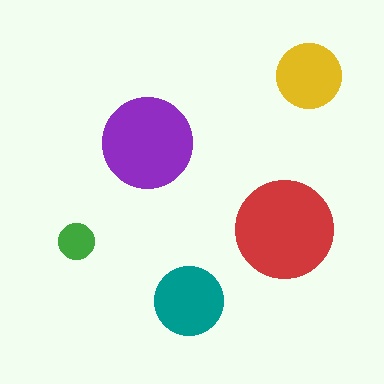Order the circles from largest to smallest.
the red one, the purple one, the teal one, the yellow one, the green one.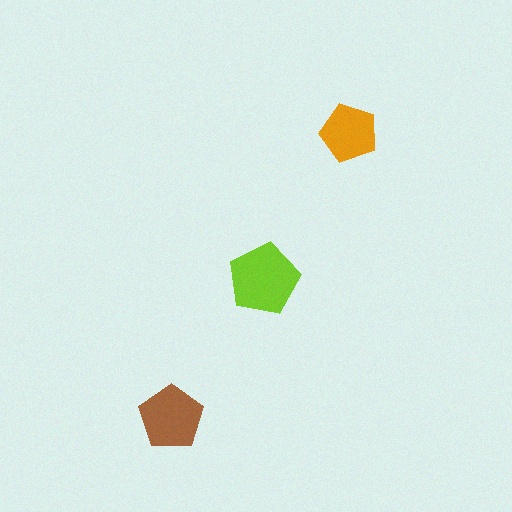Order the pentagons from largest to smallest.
the lime one, the brown one, the orange one.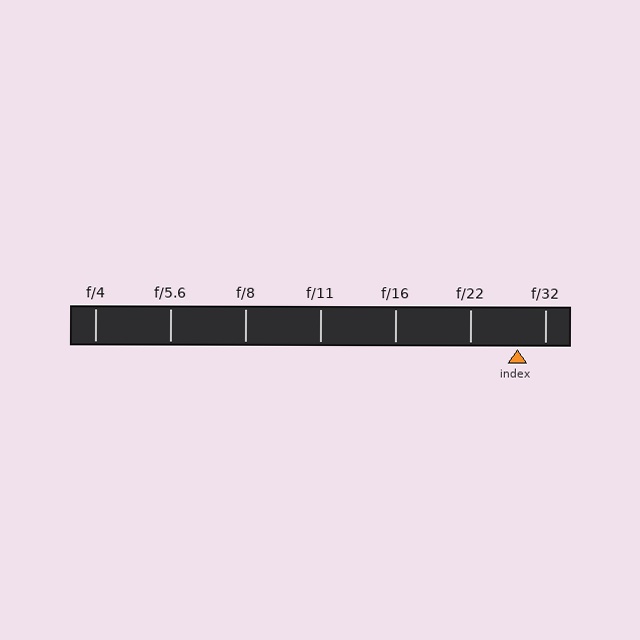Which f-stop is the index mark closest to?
The index mark is closest to f/32.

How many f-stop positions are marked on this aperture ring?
There are 7 f-stop positions marked.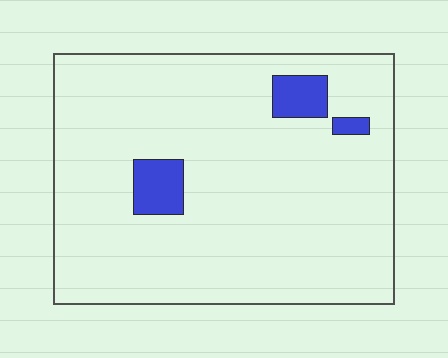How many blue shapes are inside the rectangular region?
3.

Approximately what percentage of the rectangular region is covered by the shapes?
Approximately 5%.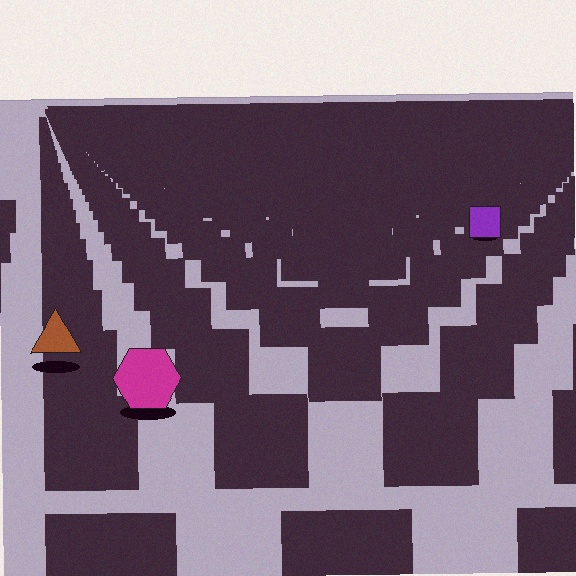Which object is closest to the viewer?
The magenta hexagon is closest. The texture marks near it are larger and more spread out.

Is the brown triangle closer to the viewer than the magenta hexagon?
No. The magenta hexagon is closer — you can tell from the texture gradient: the ground texture is coarser near it.